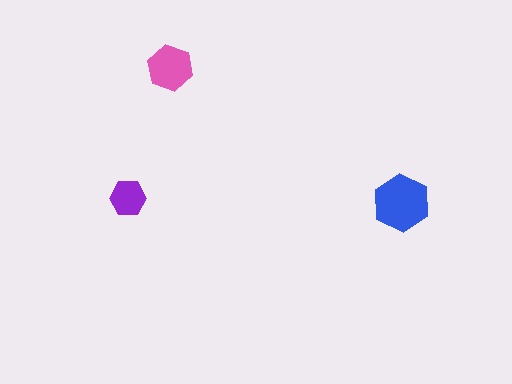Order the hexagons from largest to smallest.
the blue one, the pink one, the purple one.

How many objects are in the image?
There are 3 objects in the image.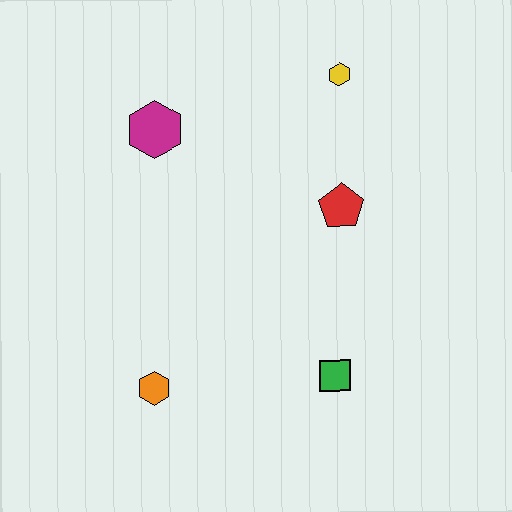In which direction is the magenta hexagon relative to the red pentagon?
The magenta hexagon is to the left of the red pentagon.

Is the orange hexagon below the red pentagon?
Yes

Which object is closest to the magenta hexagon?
The yellow hexagon is closest to the magenta hexagon.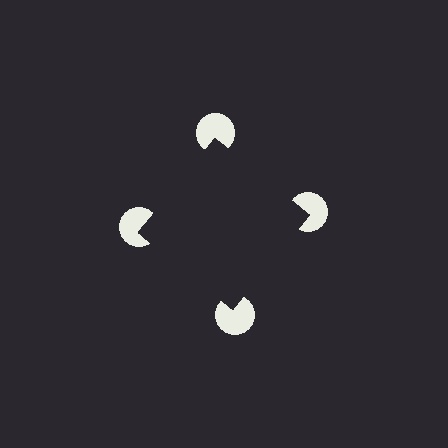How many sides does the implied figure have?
4 sides.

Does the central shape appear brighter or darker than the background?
It typically appears slightly darker than the background, even though no actual brightness change is drawn.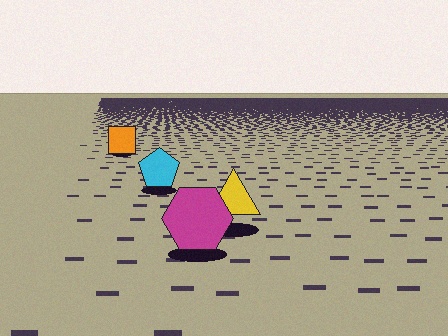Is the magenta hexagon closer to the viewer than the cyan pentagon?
Yes. The magenta hexagon is closer — you can tell from the texture gradient: the ground texture is coarser near it.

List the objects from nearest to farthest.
From nearest to farthest: the magenta hexagon, the yellow triangle, the cyan pentagon, the orange square.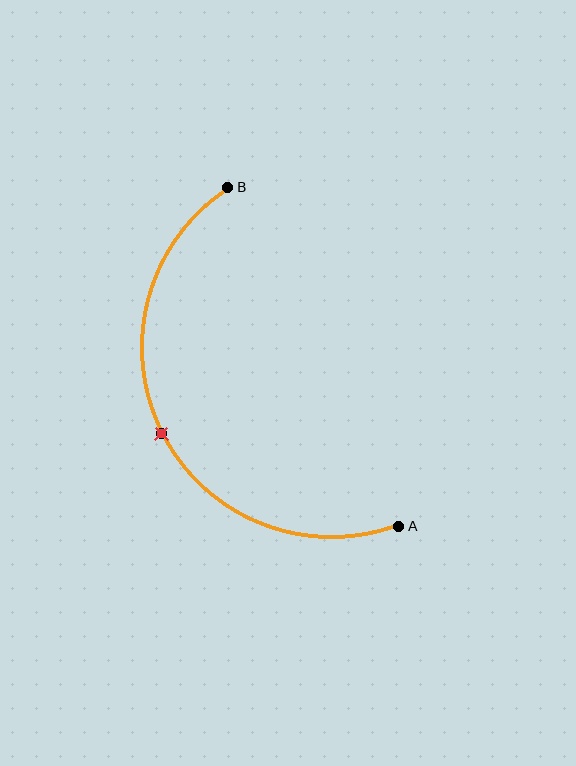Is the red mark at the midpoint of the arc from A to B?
Yes. The red mark lies on the arc at equal arc-length from both A and B — it is the arc midpoint.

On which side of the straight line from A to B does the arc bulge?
The arc bulges to the left of the straight line connecting A and B.